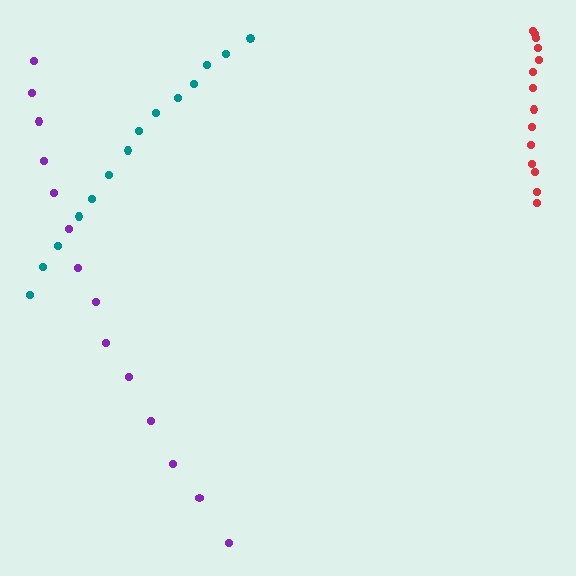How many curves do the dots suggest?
There are 3 distinct paths.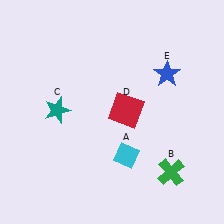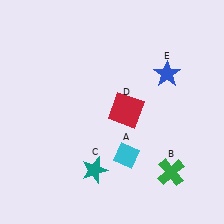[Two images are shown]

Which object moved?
The teal star (C) moved down.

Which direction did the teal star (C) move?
The teal star (C) moved down.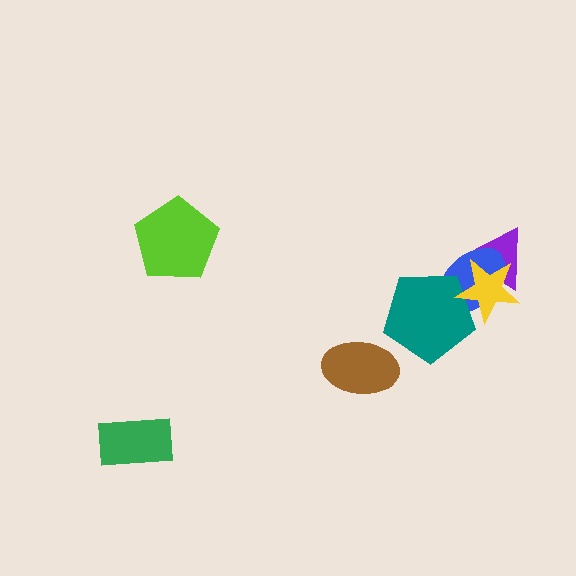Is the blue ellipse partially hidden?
Yes, it is partially covered by another shape.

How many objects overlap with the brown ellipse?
0 objects overlap with the brown ellipse.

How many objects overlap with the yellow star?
3 objects overlap with the yellow star.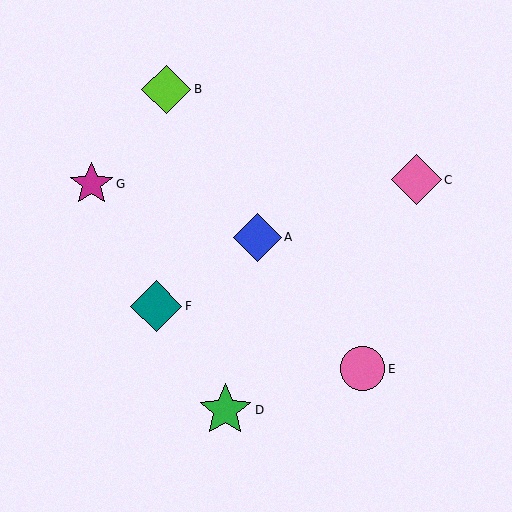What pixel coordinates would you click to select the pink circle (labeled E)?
Click at (363, 369) to select the pink circle E.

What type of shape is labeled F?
Shape F is a teal diamond.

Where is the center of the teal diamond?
The center of the teal diamond is at (156, 306).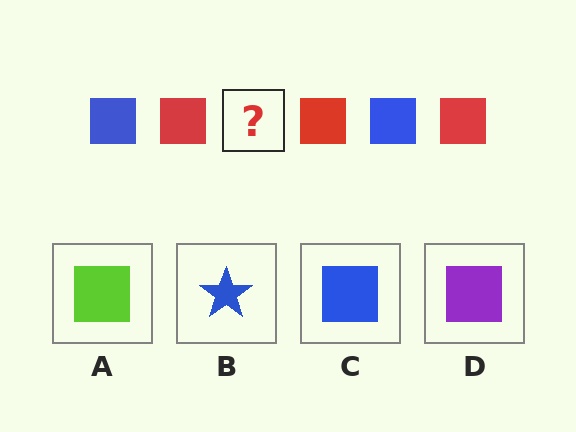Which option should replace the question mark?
Option C.